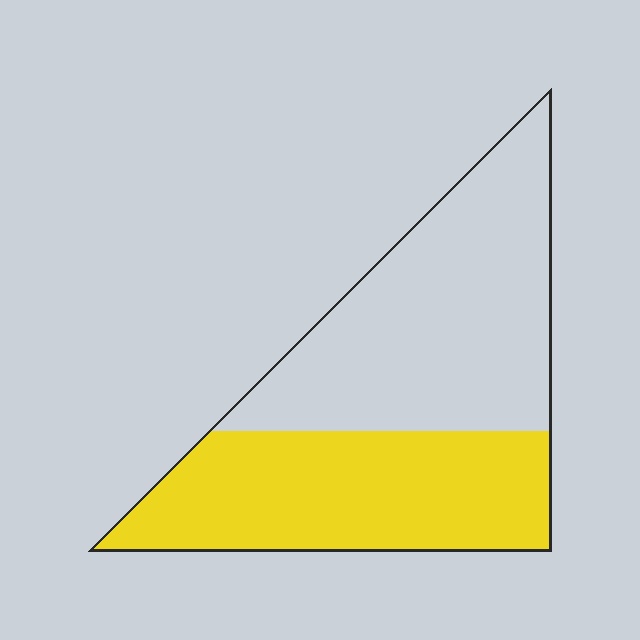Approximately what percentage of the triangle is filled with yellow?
Approximately 45%.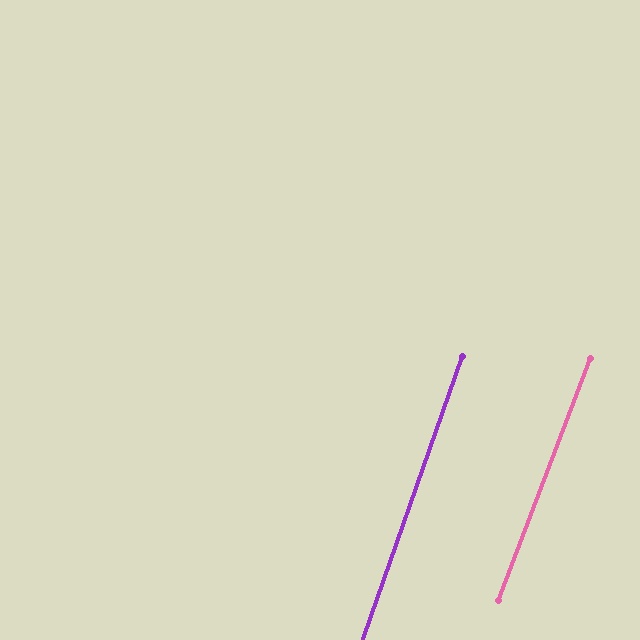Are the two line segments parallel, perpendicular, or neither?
Parallel — their directions differ by only 1.4°.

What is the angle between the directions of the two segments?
Approximately 1 degree.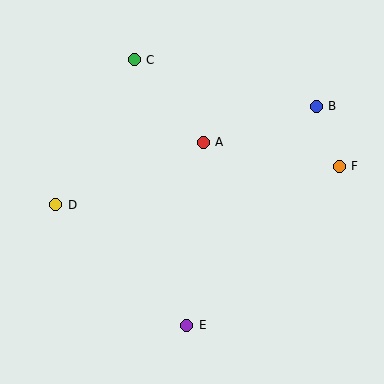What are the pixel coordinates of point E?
Point E is at (187, 325).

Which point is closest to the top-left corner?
Point C is closest to the top-left corner.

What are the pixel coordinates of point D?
Point D is at (56, 205).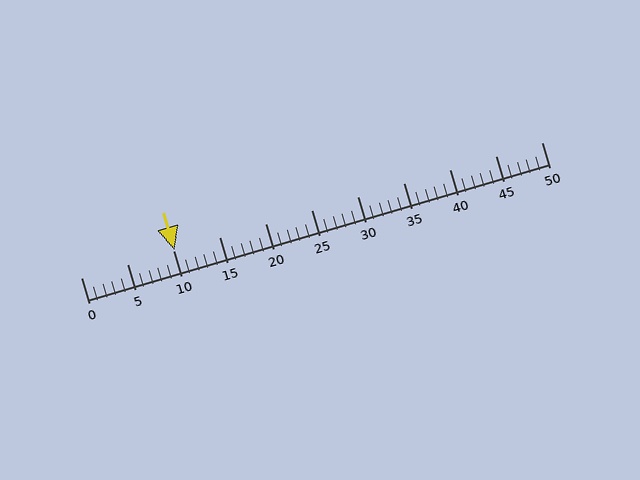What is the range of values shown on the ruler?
The ruler shows values from 0 to 50.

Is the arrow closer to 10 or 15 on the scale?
The arrow is closer to 10.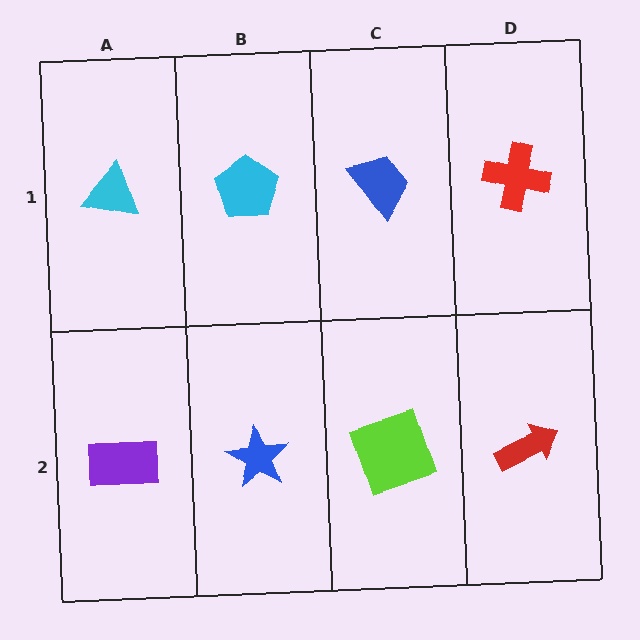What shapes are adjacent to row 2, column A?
A cyan triangle (row 1, column A), a blue star (row 2, column B).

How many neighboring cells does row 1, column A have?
2.